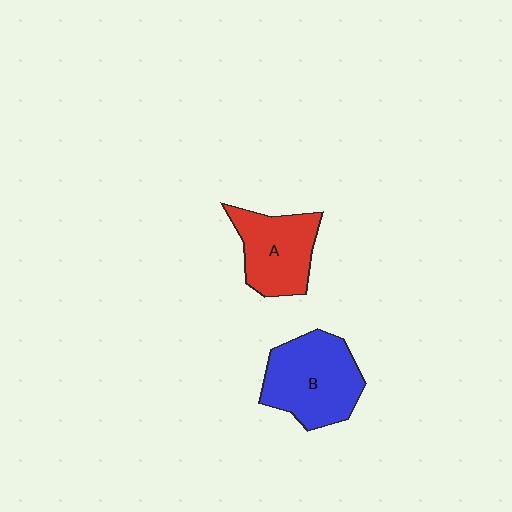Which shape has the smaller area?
Shape A (red).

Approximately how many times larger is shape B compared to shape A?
Approximately 1.3 times.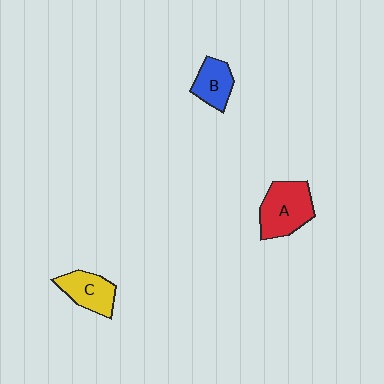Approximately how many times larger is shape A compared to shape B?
Approximately 1.6 times.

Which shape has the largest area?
Shape A (red).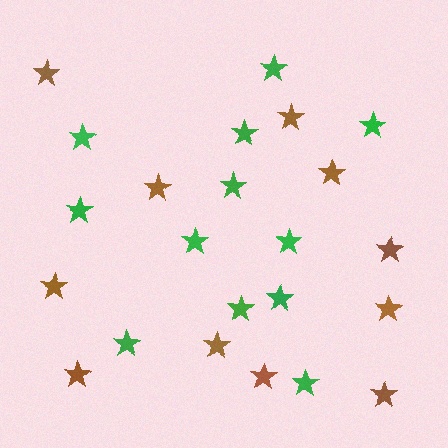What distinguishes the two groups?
There are 2 groups: one group of green stars (12) and one group of brown stars (11).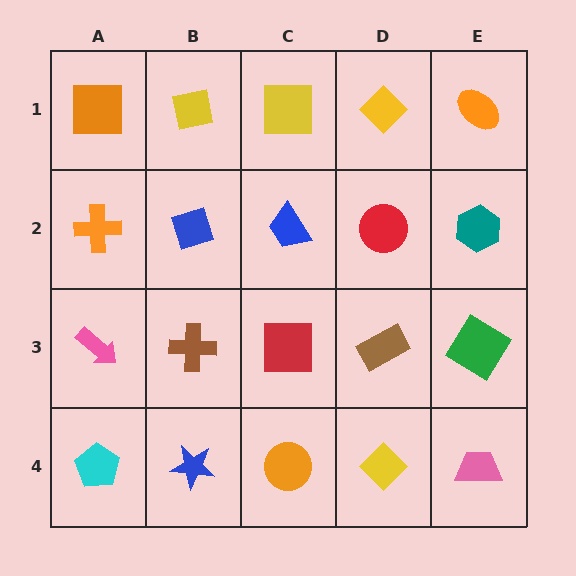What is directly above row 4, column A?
A pink arrow.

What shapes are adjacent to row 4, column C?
A red square (row 3, column C), a blue star (row 4, column B), a yellow diamond (row 4, column D).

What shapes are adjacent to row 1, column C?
A blue trapezoid (row 2, column C), a yellow square (row 1, column B), a yellow diamond (row 1, column D).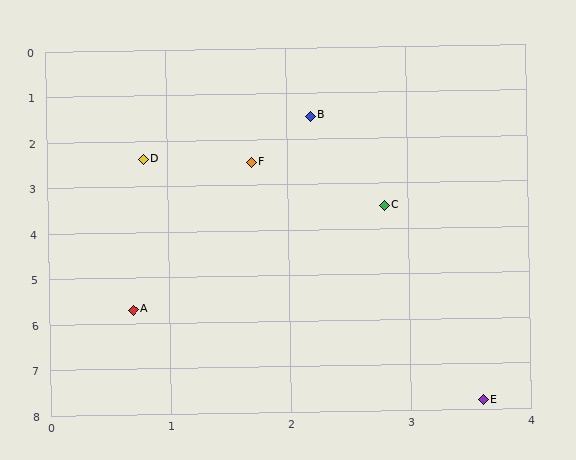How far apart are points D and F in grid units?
Points D and F are about 0.9 grid units apart.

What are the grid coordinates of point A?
Point A is at approximately (0.7, 5.7).